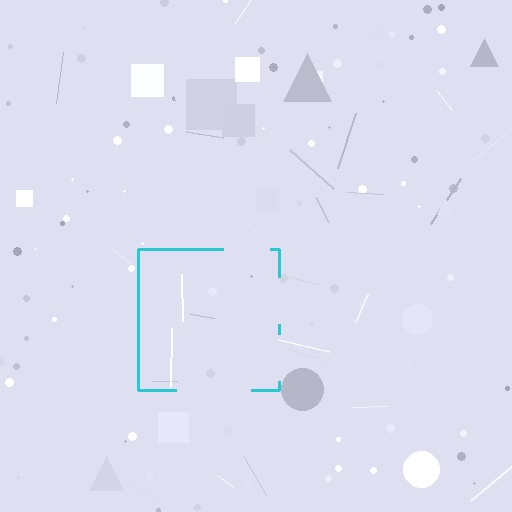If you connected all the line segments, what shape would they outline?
They would outline a square.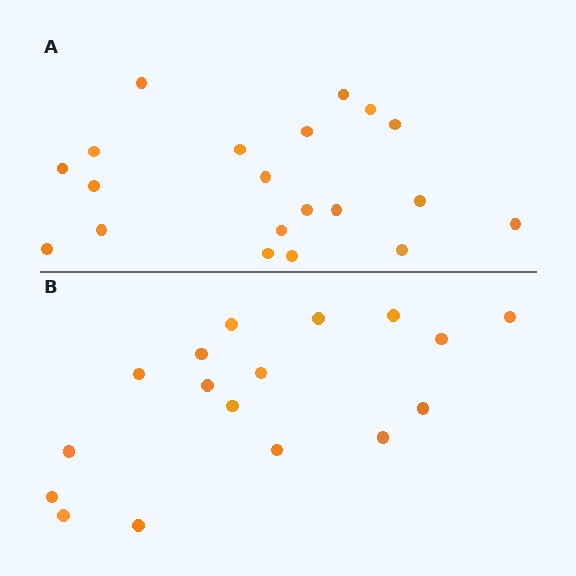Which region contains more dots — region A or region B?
Region A (the top region) has more dots.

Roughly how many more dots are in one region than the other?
Region A has just a few more — roughly 2 or 3 more dots than region B.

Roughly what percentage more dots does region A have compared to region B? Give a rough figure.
About 20% more.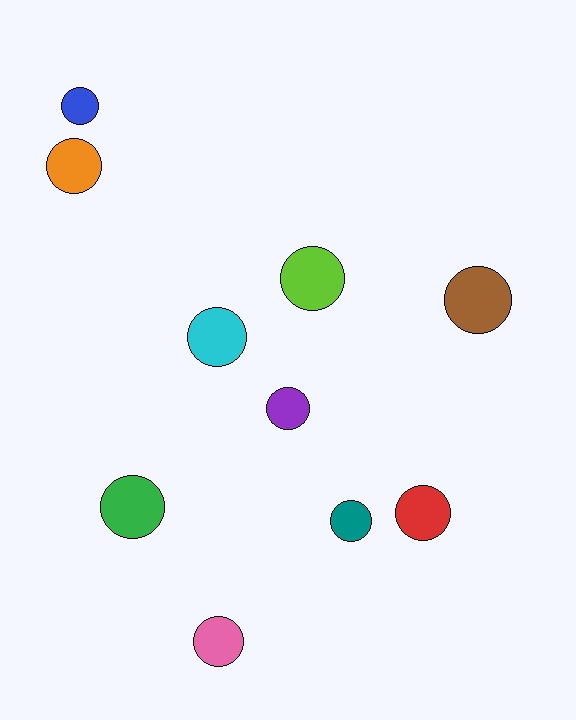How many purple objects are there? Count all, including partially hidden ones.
There is 1 purple object.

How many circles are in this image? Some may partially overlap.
There are 10 circles.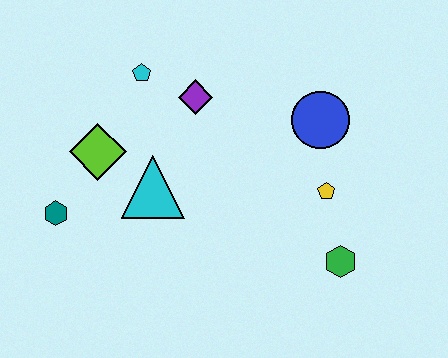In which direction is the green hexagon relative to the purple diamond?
The green hexagon is below the purple diamond.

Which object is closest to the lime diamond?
The cyan triangle is closest to the lime diamond.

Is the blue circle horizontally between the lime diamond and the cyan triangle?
No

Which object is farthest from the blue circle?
The teal hexagon is farthest from the blue circle.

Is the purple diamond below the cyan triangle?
No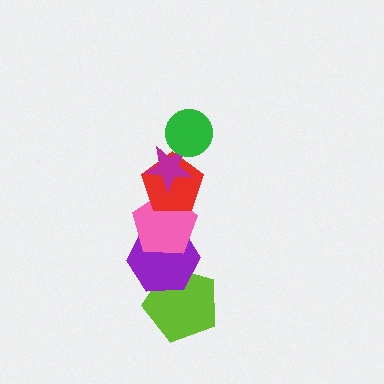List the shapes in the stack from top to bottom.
From top to bottom: the green circle, the magenta star, the red pentagon, the pink pentagon, the purple hexagon, the lime pentagon.